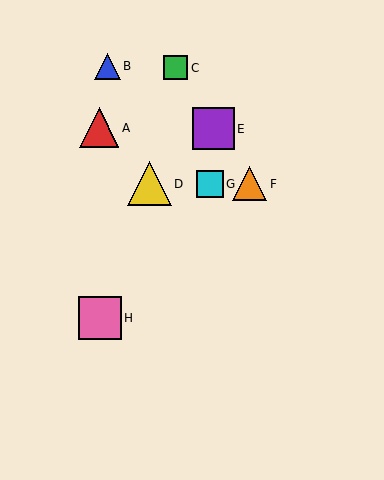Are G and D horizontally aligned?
Yes, both are at y≈184.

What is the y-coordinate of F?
Object F is at y≈184.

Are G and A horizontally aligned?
No, G is at y≈184 and A is at y≈128.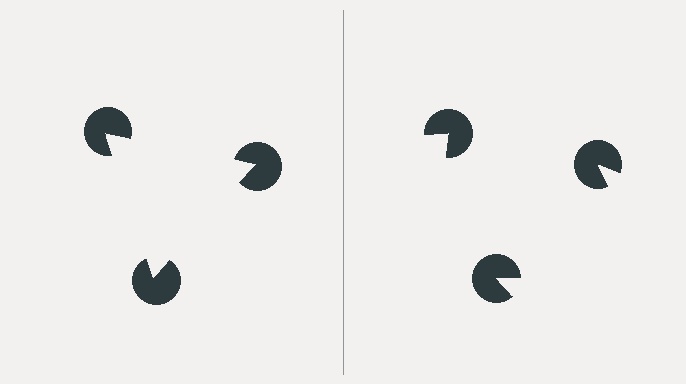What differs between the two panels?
The pac-man discs are positioned identically on both sides; only the wedge orientations differ. On the left they align to a triangle; on the right they are misaligned.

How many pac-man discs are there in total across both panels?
6 — 3 on each side.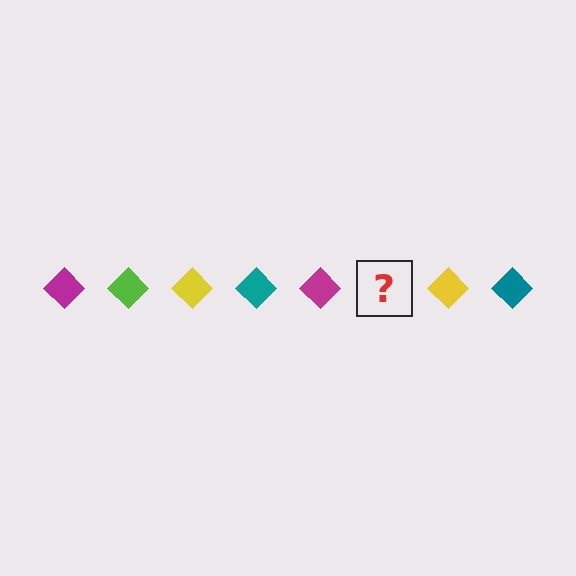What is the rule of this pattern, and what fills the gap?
The rule is that the pattern cycles through magenta, lime, yellow, teal diamonds. The gap should be filled with a lime diamond.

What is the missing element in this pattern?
The missing element is a lime diamond.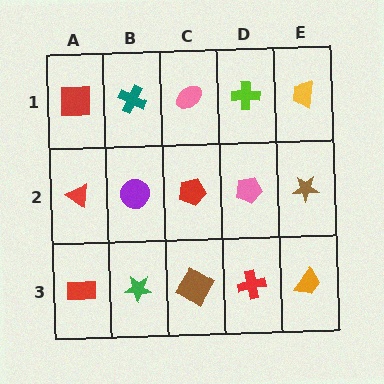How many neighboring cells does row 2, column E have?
3.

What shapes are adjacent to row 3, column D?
A pink pentagon (row 2, column D), a brown diamond (row 3, column C), an orange trapezoid (row 3, column E).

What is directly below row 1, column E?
A brown star.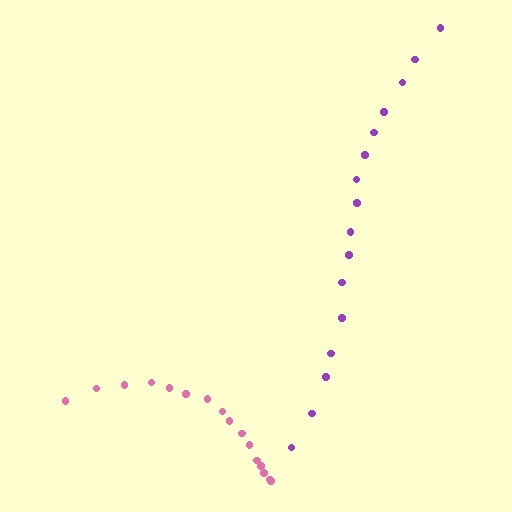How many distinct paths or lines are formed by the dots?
There are 2 distinct paths.